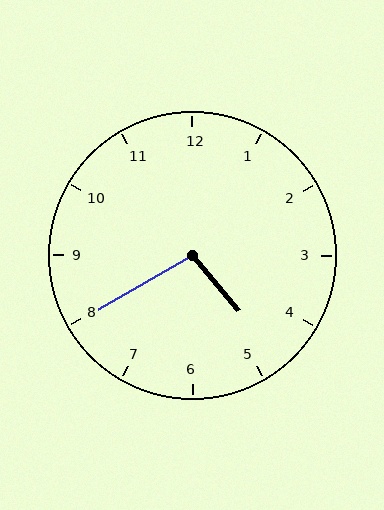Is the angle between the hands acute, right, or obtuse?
It is obtuse.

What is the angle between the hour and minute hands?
Approximately 100 degrees.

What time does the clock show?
4:40.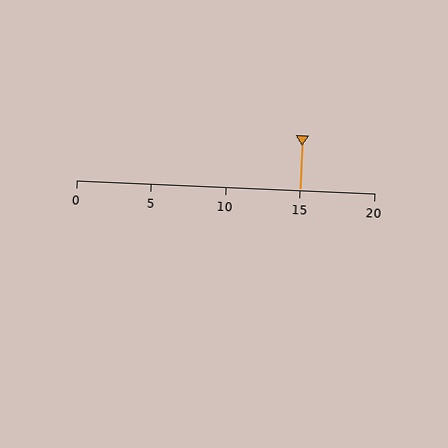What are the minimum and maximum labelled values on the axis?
The axis runs from 0 to 20.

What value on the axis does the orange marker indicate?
The marker indicates approximately 15.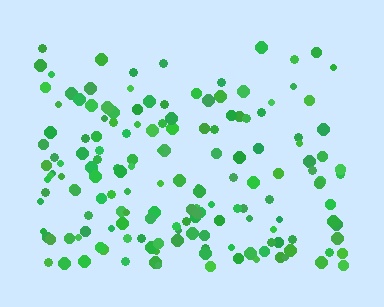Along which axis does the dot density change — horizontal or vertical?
Vertical.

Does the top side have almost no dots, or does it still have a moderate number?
Still a moderate number, just noticeably fewer than the bottom.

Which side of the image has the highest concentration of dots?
The bottom.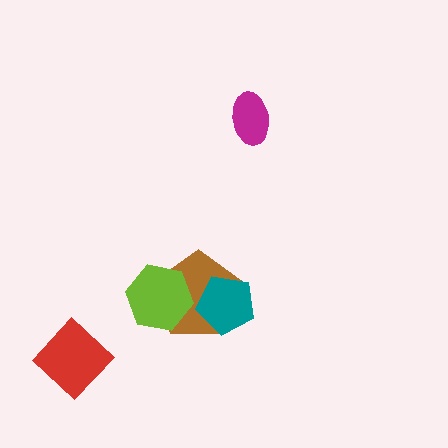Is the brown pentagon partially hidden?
Yes, it is partially covered by another shape.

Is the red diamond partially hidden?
No, no other shape covers it.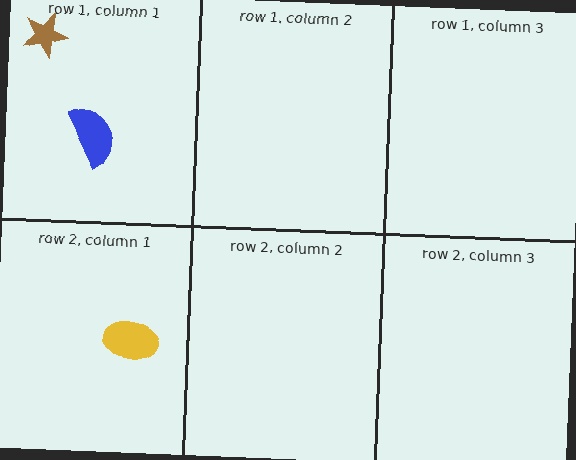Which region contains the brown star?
The row 1, column 1 region.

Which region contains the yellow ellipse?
The row 2, column 1 region.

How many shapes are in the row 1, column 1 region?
2.